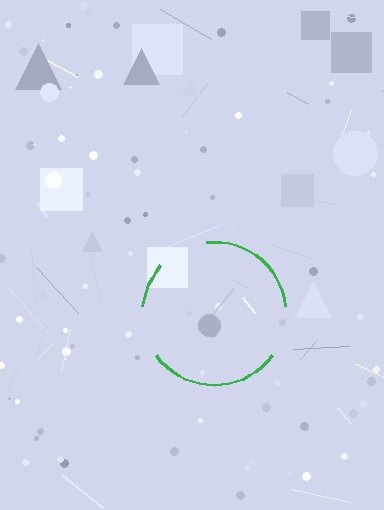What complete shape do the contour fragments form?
The contour fragments form a circle.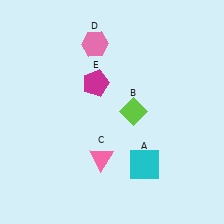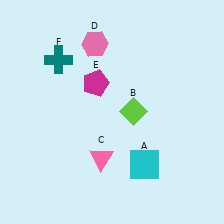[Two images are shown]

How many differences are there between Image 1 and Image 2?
There is 1 difference between the two images.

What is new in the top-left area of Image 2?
A teal cross (F) was added in the top-left area of Image 2.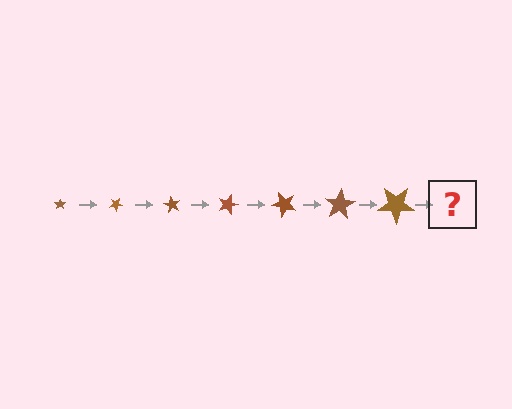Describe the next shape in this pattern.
It should be a star, larger than the previous one and rotated 210 degrees from the start.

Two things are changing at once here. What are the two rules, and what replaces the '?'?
The two rules are that the star grows larger each step and it rotates 30 degrees each step. The '?' should be a star, larger than the previous one and rotated 210 degrees from the start.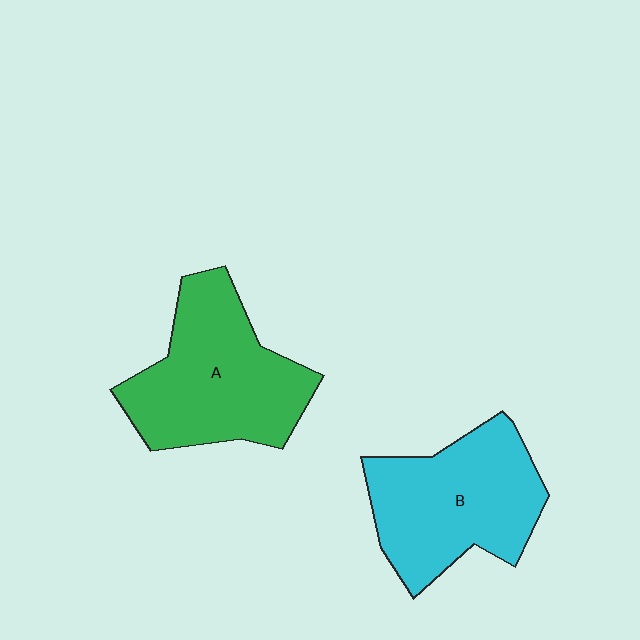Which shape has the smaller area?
Shape B (cyan).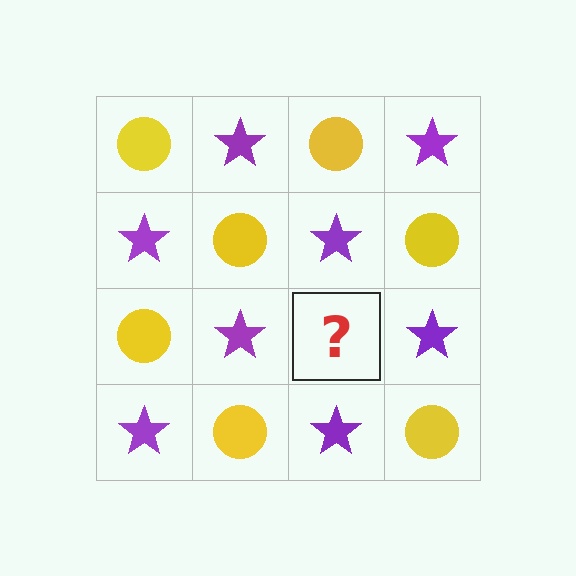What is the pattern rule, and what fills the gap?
The rule is that it alternates yellow circle and purple star in a checkerboard pattern. The gap should be filled with a yellow circle.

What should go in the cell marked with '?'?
The missing cell should contain a yellow circle.